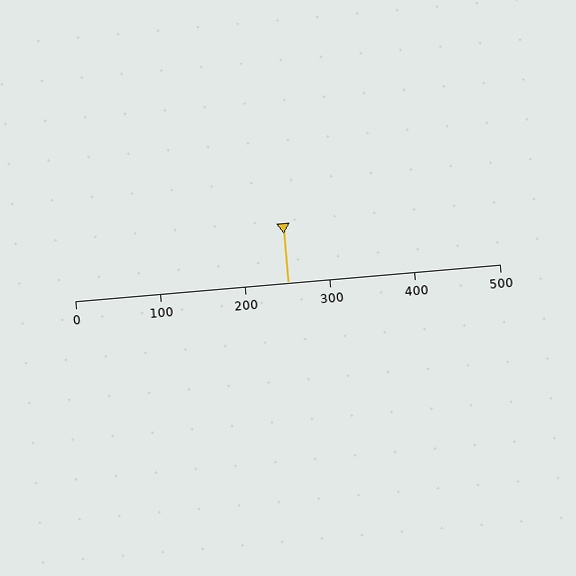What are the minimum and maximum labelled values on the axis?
The axis runs from 0 to 500.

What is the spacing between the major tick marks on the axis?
The major ticks are spaced 100 apart.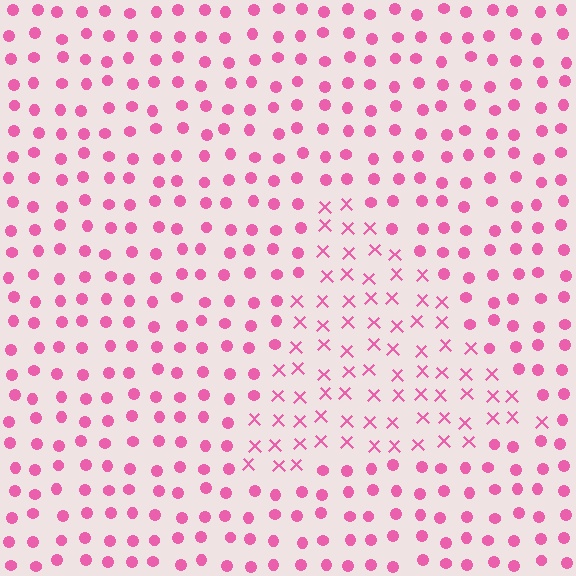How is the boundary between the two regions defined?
The boundary is defined by a change in element shape: X marks inside vs. circles outside. All elements share the same color and spacing.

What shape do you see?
I see a triangle.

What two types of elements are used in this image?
The image uses X marks inside the triangle region and circles outside it.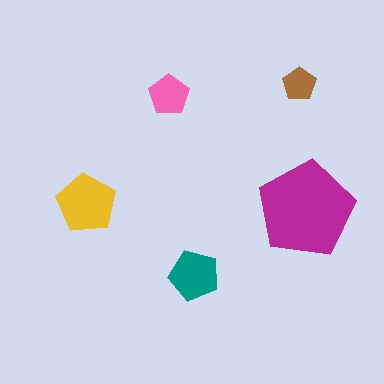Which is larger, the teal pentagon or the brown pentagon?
The teal one.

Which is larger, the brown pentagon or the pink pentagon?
The pink one.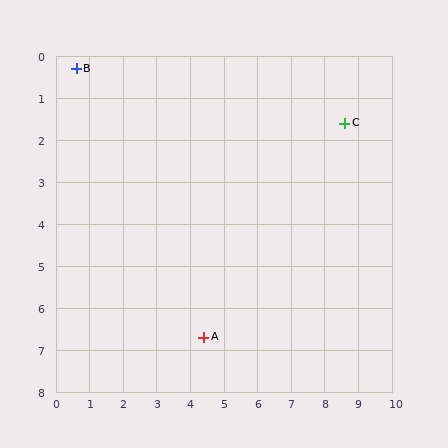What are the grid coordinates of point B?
Point B is at approximately (0.6, 0.3).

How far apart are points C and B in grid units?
Points C and B are about 8.1 grid units apart.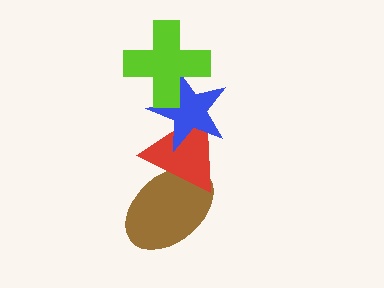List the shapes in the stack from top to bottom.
From top to bottom: the lime cross, the blue star, the red triangle, the brown ellipse.